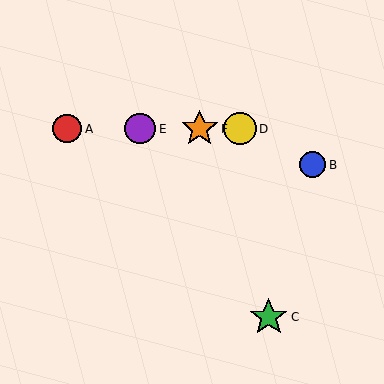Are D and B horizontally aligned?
No, D is at y≈129 and B is at y≈165.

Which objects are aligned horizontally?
Objects A, D, E, F are aligned horizontally.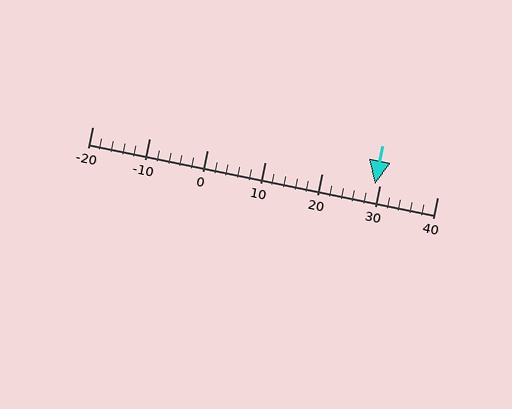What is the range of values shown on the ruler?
The ruler shows values from -20 to 40.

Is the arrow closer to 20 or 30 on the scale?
The arrow is closer to 30.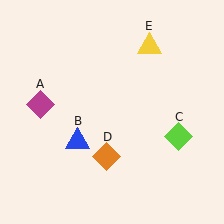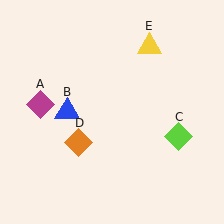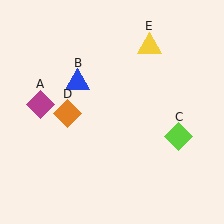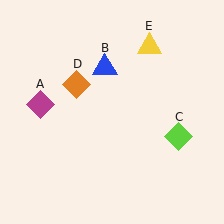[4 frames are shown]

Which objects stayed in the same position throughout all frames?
Magenta diamond (object A) and lime diamond (object C) and yellow triangle (object E) remained stationary.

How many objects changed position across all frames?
2 objects changed position: blue triangle (object B), orange diamond (object D).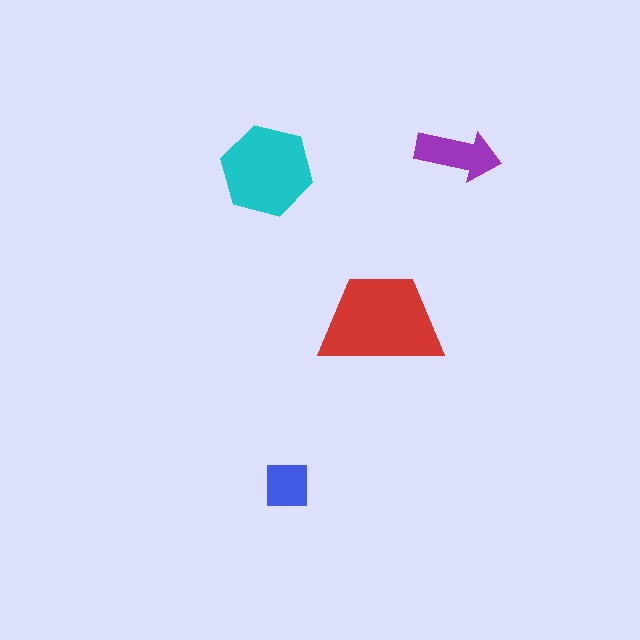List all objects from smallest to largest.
The blue square, the purple arrow, the cyan hexagon, the red trapezoid.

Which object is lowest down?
The blue square is bottommost.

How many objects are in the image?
There are 4 objects in the image.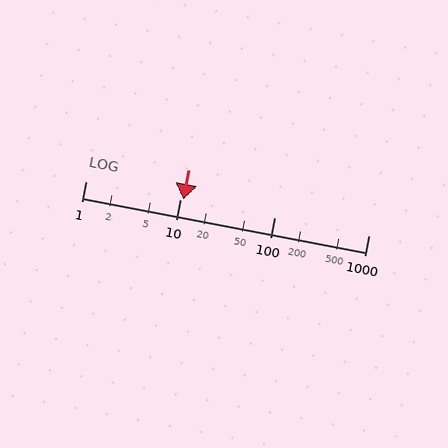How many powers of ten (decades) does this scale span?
The scale spans 3 decades, from 1 to 1000.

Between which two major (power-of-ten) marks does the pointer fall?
The pointer is between 10 and 100.